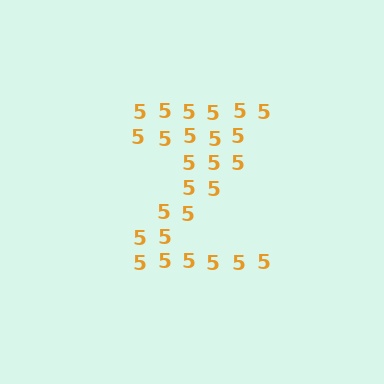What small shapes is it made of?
It is made of small digit 5's.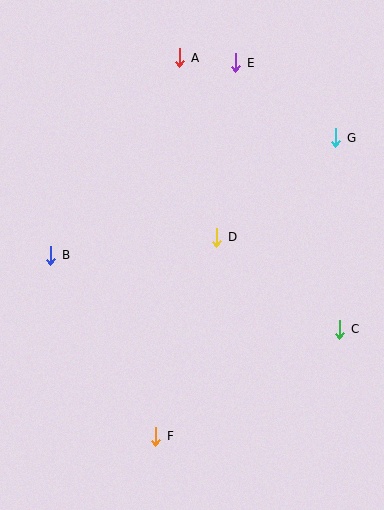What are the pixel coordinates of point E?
Point E is at (236, 63).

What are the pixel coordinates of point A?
Point A is at (180, 58).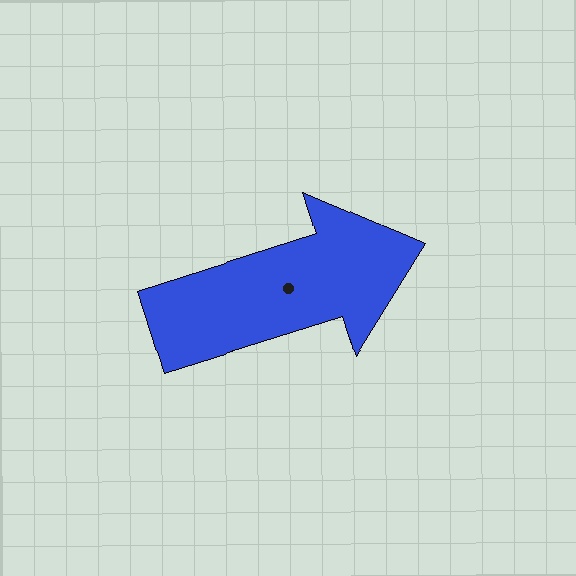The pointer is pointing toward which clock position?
Roughly 2 o'clock.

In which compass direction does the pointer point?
East.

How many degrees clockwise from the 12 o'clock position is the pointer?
Approximately 72 degrees.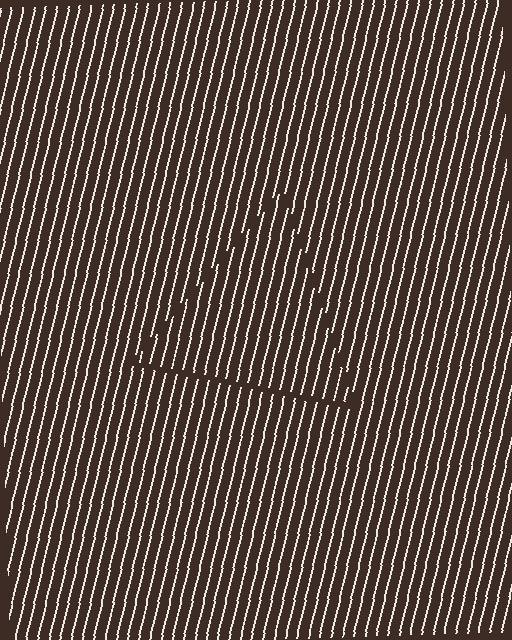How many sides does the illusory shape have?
3 sides — the line-ends trace a triangle.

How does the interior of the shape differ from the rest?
The interior of the shape contains the same grating, shifted by half a period — the contour is defined by the phase discontinuity where line-ends from the inner and outer gratings abut.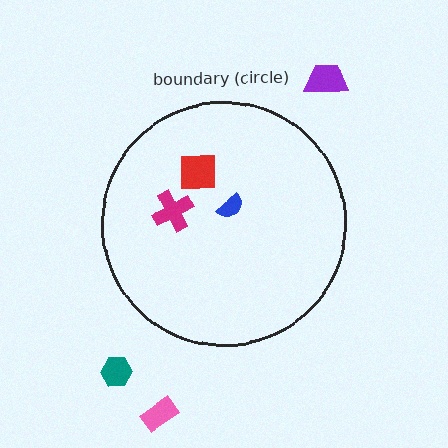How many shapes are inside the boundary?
3 inside, 3 outside.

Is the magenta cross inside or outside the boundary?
Inside.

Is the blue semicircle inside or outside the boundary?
Inside.